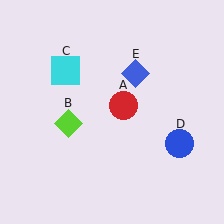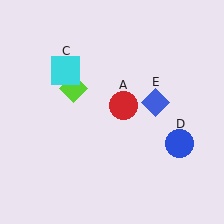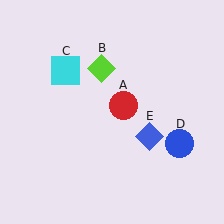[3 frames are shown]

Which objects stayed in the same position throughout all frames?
Red circle (object A) and cyan square (object C) and blue circle (object D) remained stationary.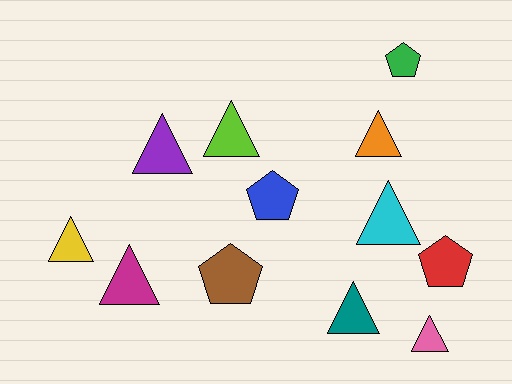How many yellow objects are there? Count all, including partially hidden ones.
There is 1 yellow object.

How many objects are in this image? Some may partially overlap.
There are 12 objects.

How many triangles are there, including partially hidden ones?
There are 8 triangles.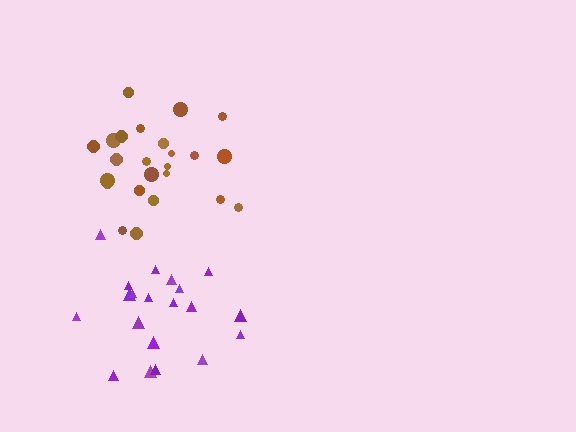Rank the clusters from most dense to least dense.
brown, purple.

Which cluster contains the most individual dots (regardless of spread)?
Brown (24).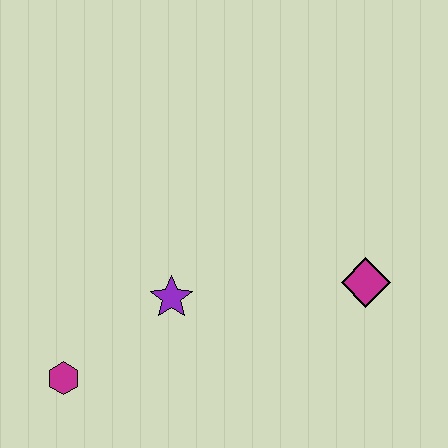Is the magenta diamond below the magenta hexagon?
No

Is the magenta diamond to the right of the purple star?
Yes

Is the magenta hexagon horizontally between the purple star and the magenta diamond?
No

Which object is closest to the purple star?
The magenta hexagon is closest to the purple star.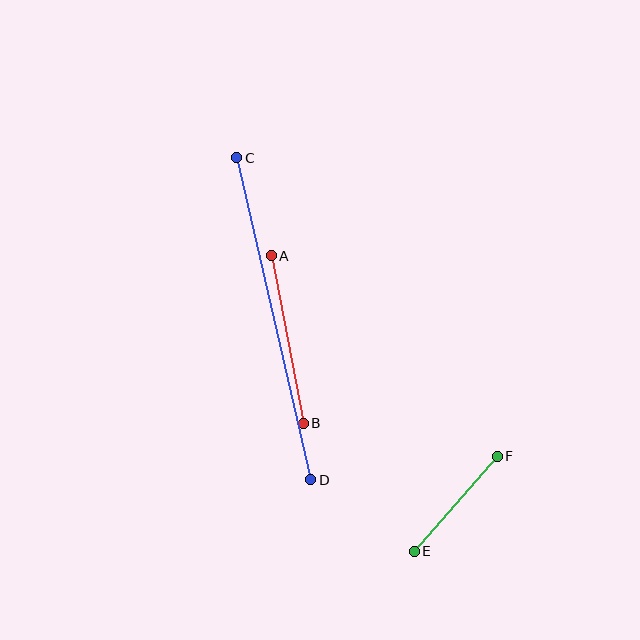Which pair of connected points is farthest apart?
Points C and D are farthest apart.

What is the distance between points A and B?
The distance is approximately 170 pixels.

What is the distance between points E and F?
The distance is approximately 126 pixels.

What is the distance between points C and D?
The distance is approximately 330 pixels.